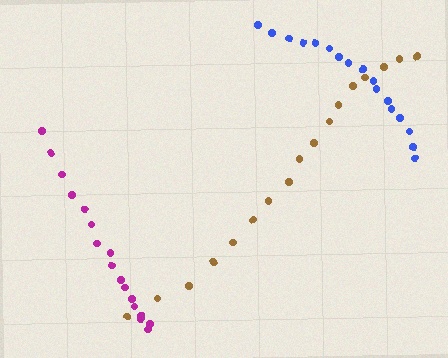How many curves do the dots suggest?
There are 3 distinct paths.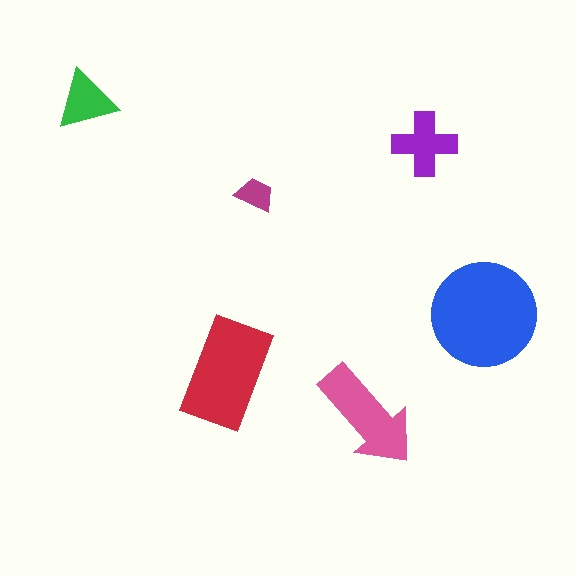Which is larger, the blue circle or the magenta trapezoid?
The blue circle.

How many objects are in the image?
There are 6 objects in the image.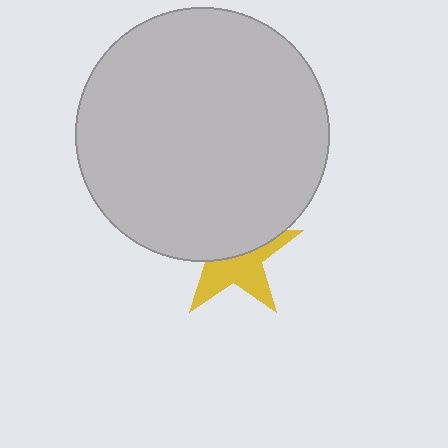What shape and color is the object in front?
The object in front is a light gray circle.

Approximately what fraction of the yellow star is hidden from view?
Roughly 52% of the yellow star is hidden behind the light gray circle.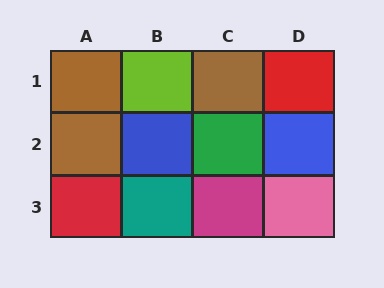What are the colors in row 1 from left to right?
Brown, lime, brown, red.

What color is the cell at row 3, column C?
Magenta.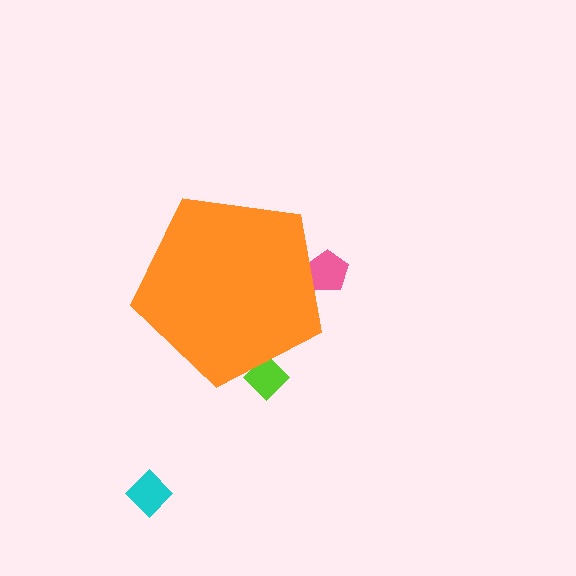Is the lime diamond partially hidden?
Yes, the lime diamond is partially hidden behind the orange pentagon.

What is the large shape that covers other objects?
An orange pentagon.